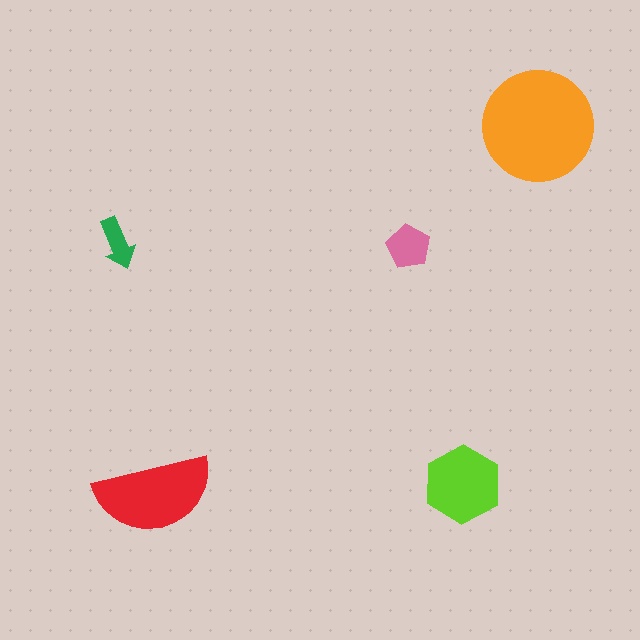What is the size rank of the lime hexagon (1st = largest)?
3rd.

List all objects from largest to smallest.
The orange circle, the red semicircle, the lime hexagon, the pink pentagon, the green arrow.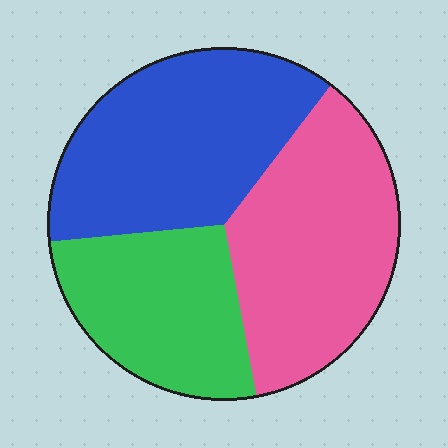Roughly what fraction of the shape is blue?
Blue takes up about three eighths (3/8) of the shape.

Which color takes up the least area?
Green, at roughly 25%.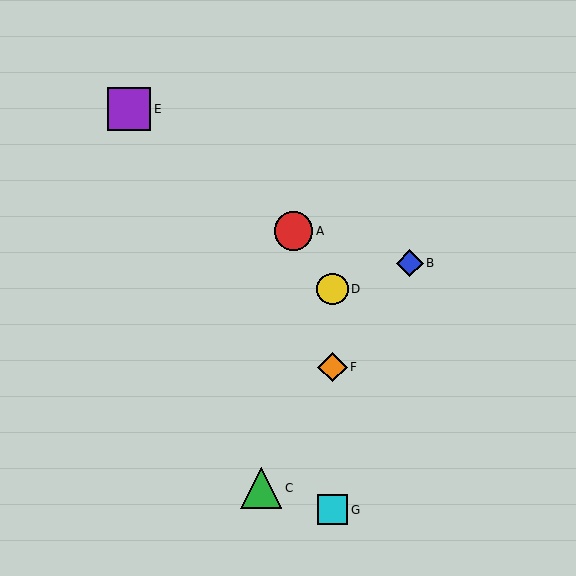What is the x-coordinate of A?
Object A is at x≈294.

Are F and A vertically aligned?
No, F is at x≈332 and A is at x≈294.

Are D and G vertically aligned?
Yes, both are at x≈332.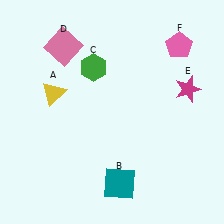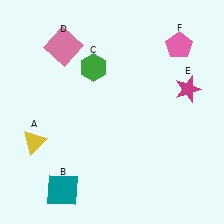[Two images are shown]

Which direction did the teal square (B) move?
The teal square (B) moved left.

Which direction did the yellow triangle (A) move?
The yellow triangle (A) moved down.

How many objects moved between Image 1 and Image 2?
2 objects moved between the two images.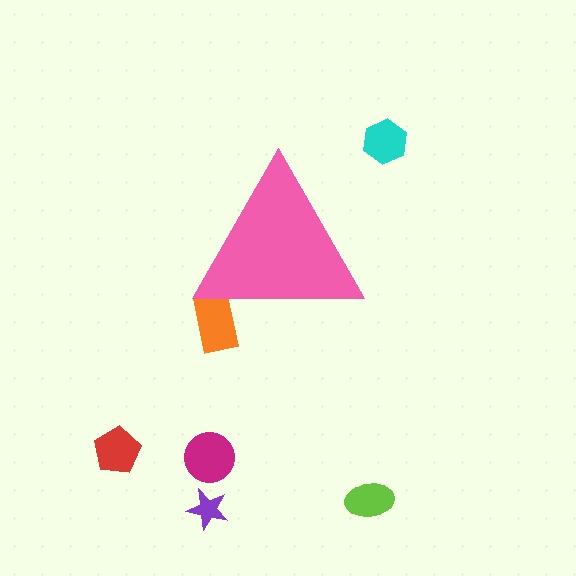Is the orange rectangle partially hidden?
Yes, the orange rectangle is partially hidden behind the pink triangle.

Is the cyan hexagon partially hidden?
No, the cyan hexagon is fully visible.